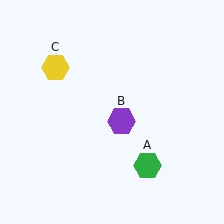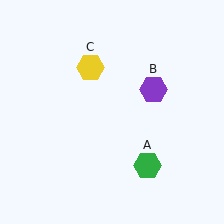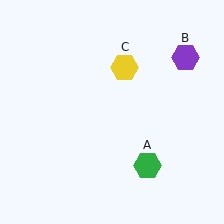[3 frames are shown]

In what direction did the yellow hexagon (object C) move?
The yellow hexagon (object C) moved right.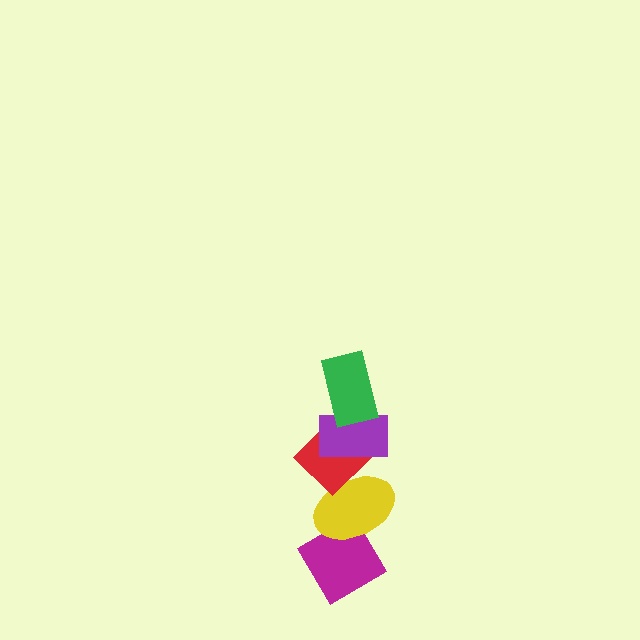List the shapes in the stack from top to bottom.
From top to bottom: the green rectangle, the purple rectangle, the red diamond, the yellow ellipse, the magenta diamond.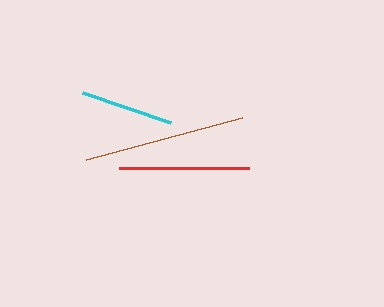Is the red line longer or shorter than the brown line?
The brown line is longer than the red line.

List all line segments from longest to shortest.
From longest to shortest: brown, red, cyan.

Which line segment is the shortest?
The cyan line is the shortest at approximately 93 pixels.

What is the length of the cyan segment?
The cyan segment is approximately 93 pixels long.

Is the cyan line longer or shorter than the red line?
The red line is longer than the cyan line.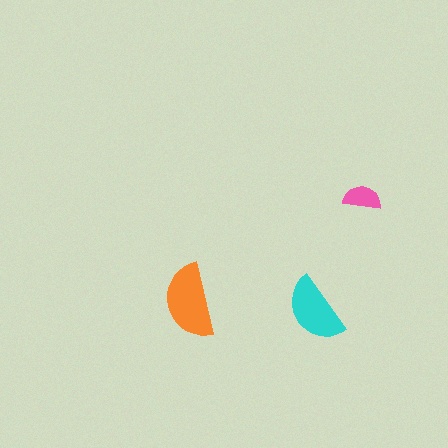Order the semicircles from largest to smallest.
the orange one, the cyan one, the pink one.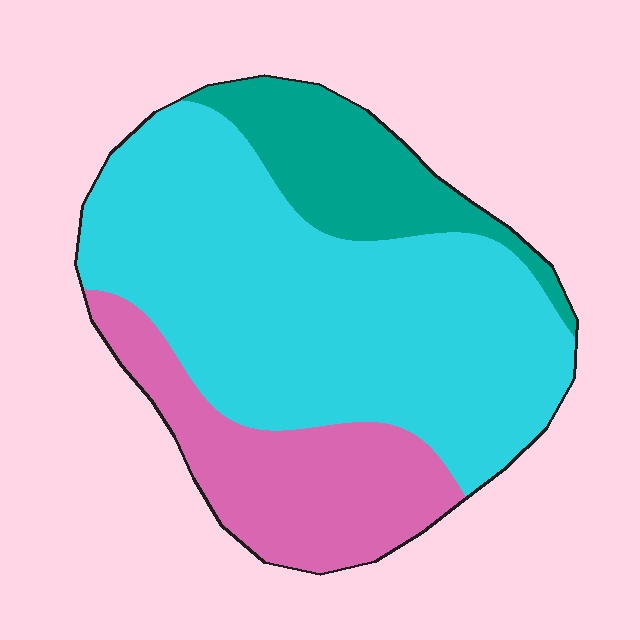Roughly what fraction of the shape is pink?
Pink covers around 25% of the shape.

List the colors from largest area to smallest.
From largest to smallest: cyan, pink, teal.